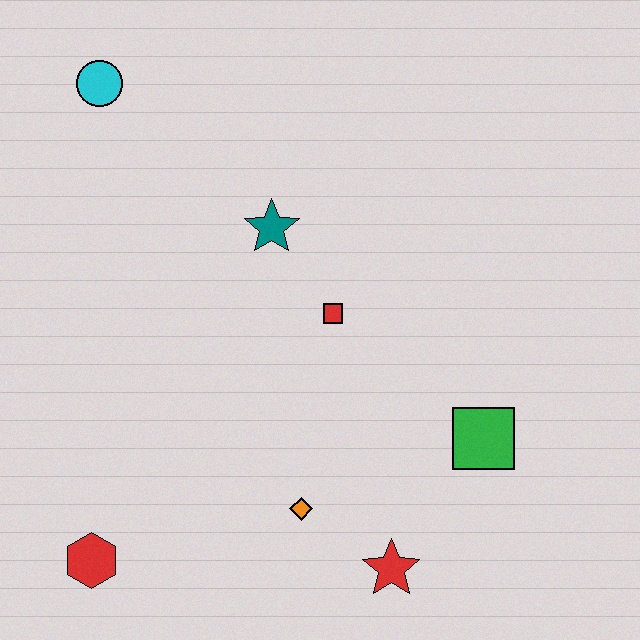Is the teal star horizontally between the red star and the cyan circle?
Yes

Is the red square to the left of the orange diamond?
No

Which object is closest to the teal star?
The red square is closest to the teal star.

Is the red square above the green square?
Yes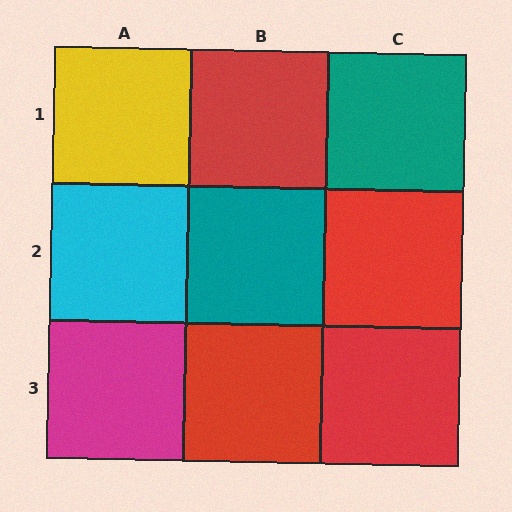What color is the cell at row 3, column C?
Red.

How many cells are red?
4 cells are red.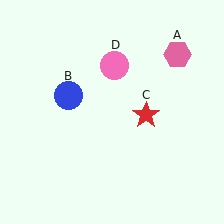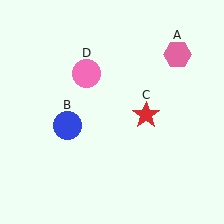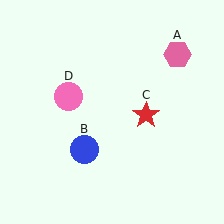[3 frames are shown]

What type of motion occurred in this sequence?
The blue circle (object B), pink circle (object D) rotated counterclockwise around the center of the scene.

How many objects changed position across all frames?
2 objects changed position: blue circle (object B), pink circle (object D).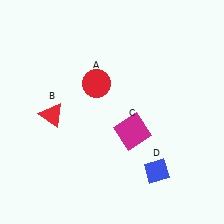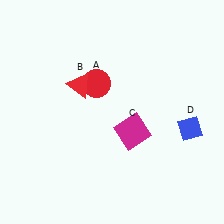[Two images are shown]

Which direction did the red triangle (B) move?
The red triangle (B) moved up.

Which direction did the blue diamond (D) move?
The blue diamond (D) moved up.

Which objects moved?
The objects that moved are: the red triangle (B), the blue diamond (D).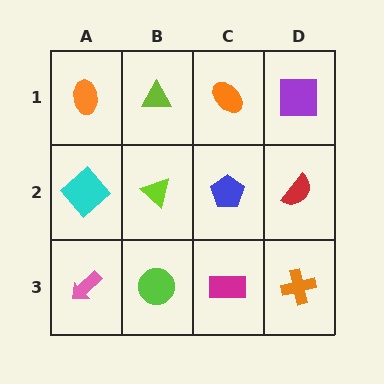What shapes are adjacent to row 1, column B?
A lime triangle (row 2, column B), an orange ellipse (row 1, column A), an orange ellipse (row 1, column C).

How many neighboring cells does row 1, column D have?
2.